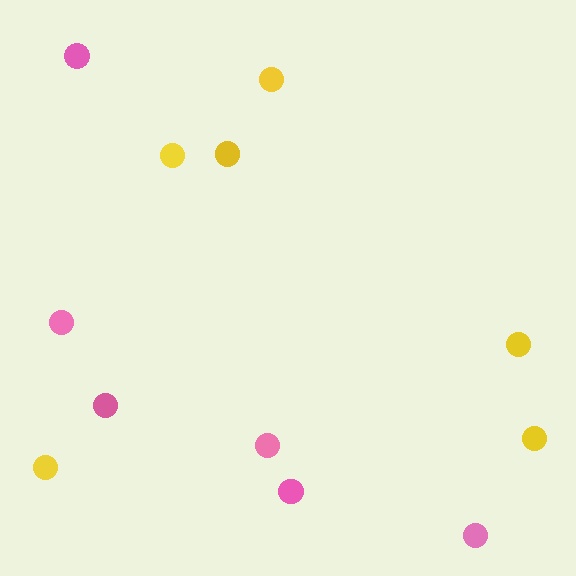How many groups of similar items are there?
There are 2 groups: one group of pink circles (6) and one group of yellow circles (6).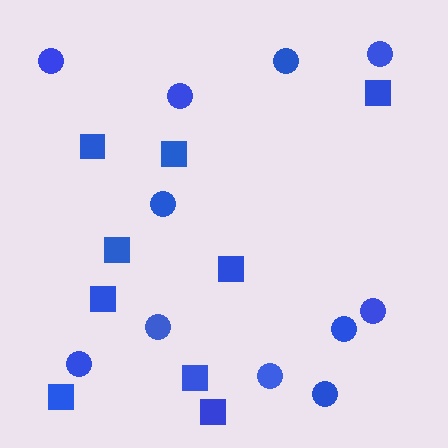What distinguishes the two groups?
There are 2 groups: one group of squares (9) and one group of circles (11).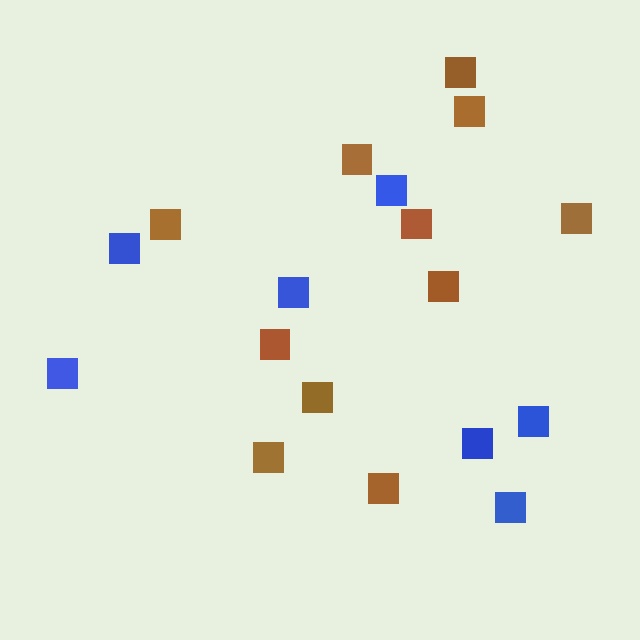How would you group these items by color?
There are 2 groups: one group of brown squares (11) and one group of blue squares (7).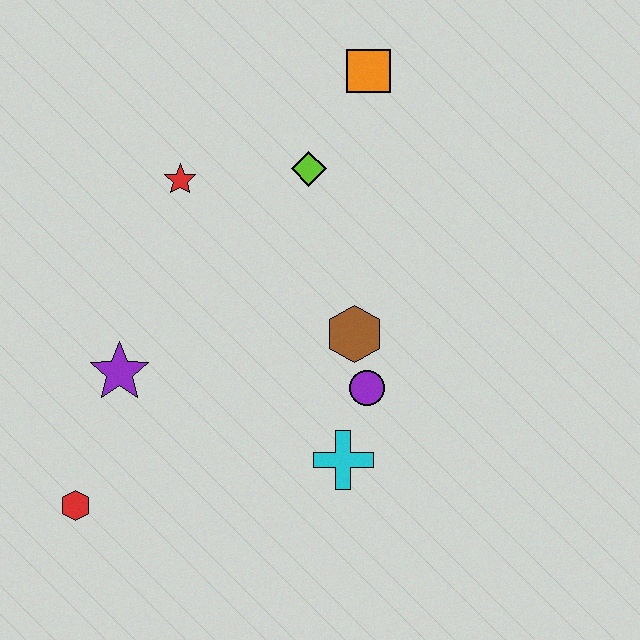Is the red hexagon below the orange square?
Yes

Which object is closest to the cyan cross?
The purple circle is closest to the cyan cross.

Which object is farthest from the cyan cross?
The orange square is farthest from the cyan cross.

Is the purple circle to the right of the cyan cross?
Yes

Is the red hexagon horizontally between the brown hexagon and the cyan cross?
No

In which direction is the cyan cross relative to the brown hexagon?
The cyan cross is below the brown hexagon.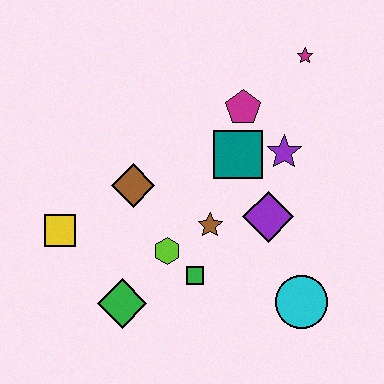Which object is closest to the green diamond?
The lime hexagon is closest to the green diamond.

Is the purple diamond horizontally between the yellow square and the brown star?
No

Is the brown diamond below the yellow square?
No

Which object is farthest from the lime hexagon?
The magenta star is farthest from the lime hexagon.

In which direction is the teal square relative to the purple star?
The teal square is to the left of the purple star.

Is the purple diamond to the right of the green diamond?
Yes